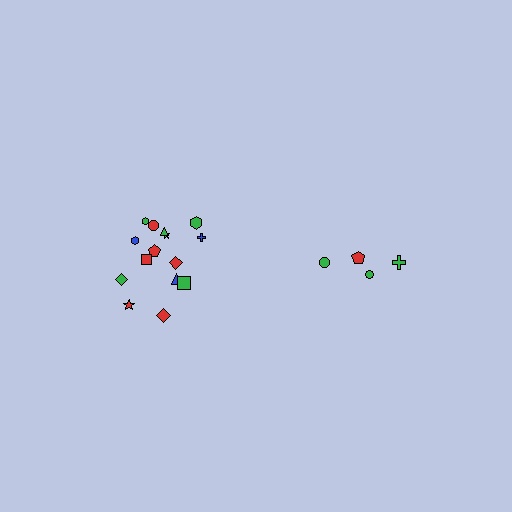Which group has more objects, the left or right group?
The left group.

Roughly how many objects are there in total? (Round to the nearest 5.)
Roughly 20 objects in total.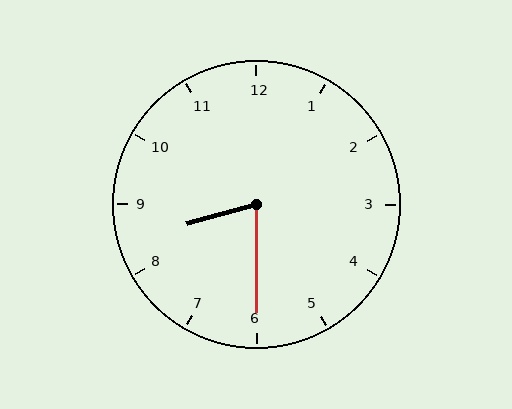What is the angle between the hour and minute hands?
Approximately 75 degrees.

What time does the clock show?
8:30.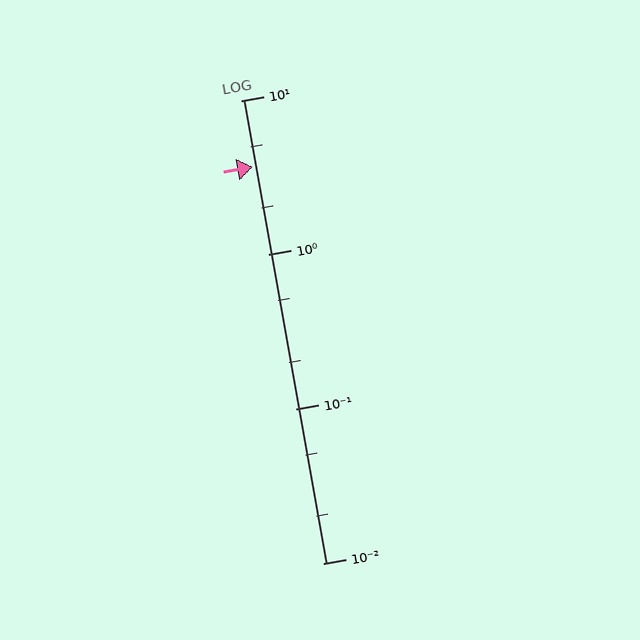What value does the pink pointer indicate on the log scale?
The pointer indicates approximately 3.7.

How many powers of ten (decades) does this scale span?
The scale spans 3 decades, from 0.01 to 10.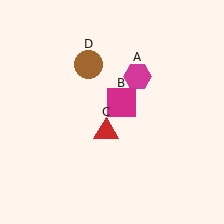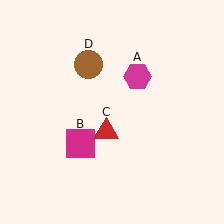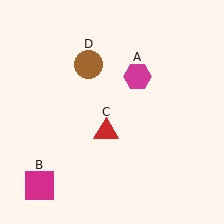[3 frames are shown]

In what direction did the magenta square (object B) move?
The magenta square (object B) moved down and to the left.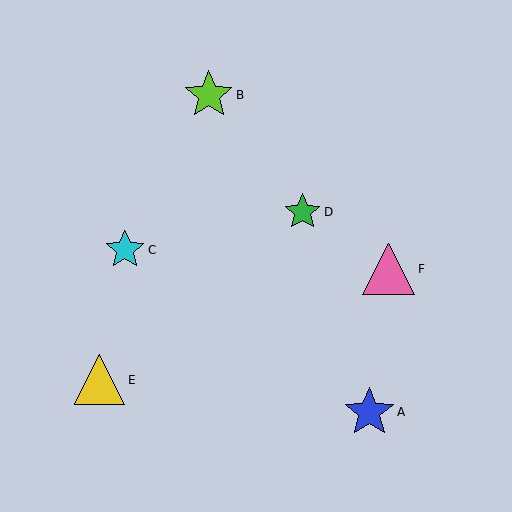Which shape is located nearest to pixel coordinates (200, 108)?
The lime star (labeled B) at (209, 95) is nearest to that location.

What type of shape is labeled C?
Shape C is a cyan star.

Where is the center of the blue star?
The center of the blue star is at (369, 412).